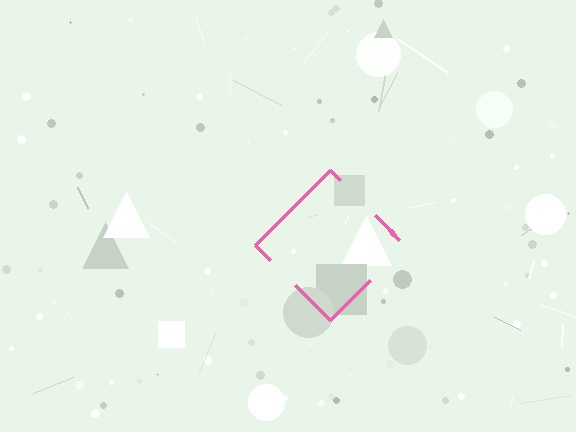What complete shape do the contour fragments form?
The contour fragments form a diamond.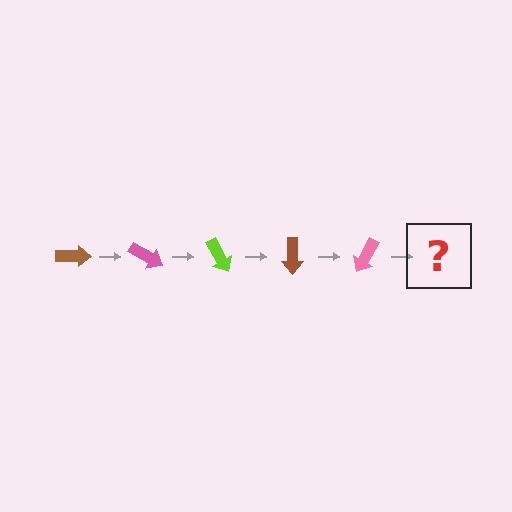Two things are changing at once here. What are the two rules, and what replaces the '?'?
The two rules are that it rotates 30 degrees each step and the color cycles through brown, pink, and lime. The '?' should be a lime arrow, rotated 150 degrees from the start.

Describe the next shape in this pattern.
It should be a lime arrow, rotated 150 degrees from the start.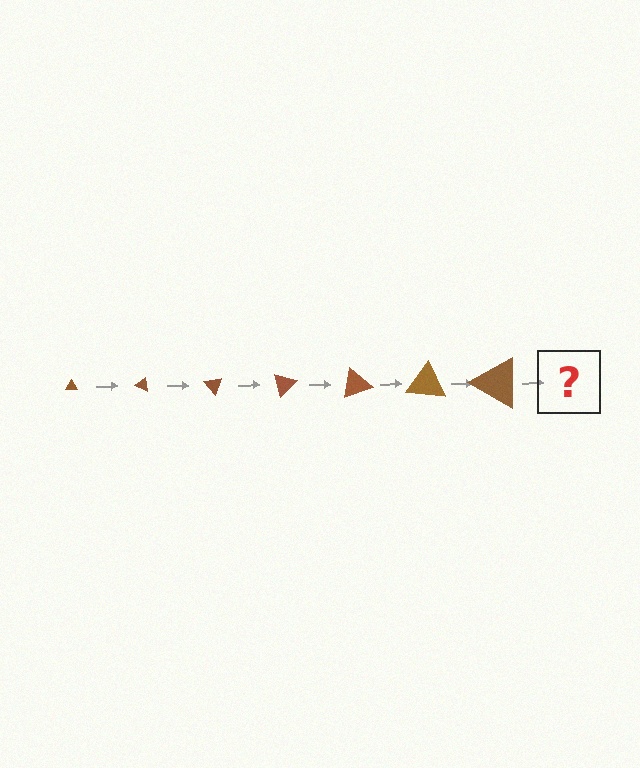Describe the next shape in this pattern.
It should be a triangle, larger than the previous one and rotated 175 degrees from the start.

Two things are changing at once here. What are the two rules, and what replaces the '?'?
The two rules are that the triangle grows larger each step and it rotates 25 degrees each step. The '?' should be a triangle, larger than the previous one and rotated 175 degrees from the start.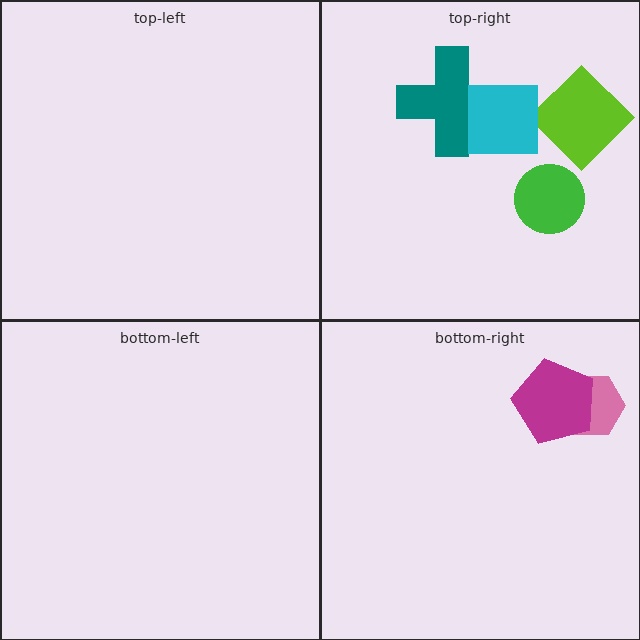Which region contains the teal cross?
The top-right region.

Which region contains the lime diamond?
The top-right region.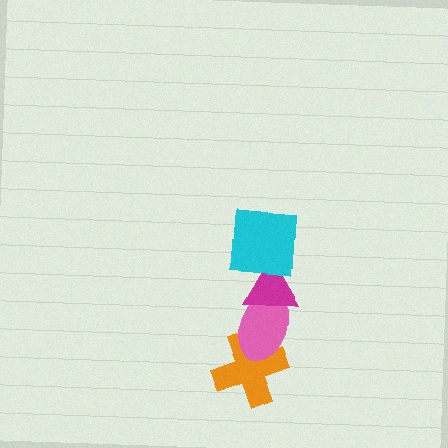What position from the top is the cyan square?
The cyan square is 1st from the top.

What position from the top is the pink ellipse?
The pink ellipse is 3rd from the top.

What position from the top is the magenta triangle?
The magenta triangle is 2nd from the top.